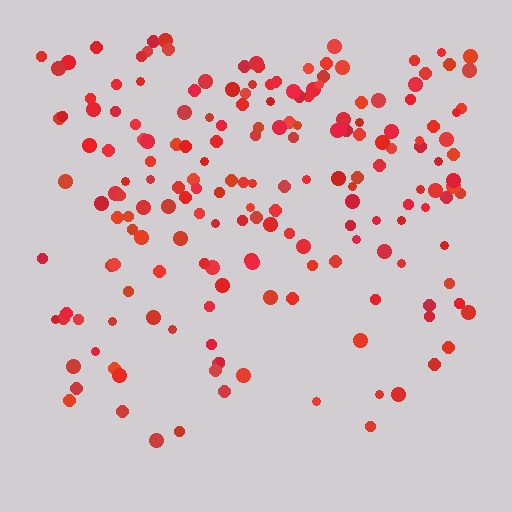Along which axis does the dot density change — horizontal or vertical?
Vertical.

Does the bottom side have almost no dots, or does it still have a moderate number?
Still a moderate number, just noticeably fewer than the top.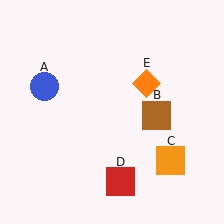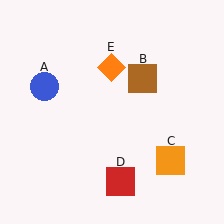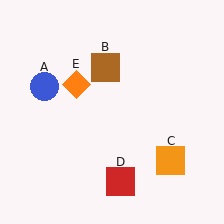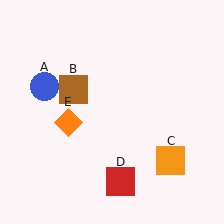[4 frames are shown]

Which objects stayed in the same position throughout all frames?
Blue circle (object A) and orange square (object C) and red square (object D) remained stationary.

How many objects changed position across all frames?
2 objects changed position: brown square (object B), orange diamond (object E).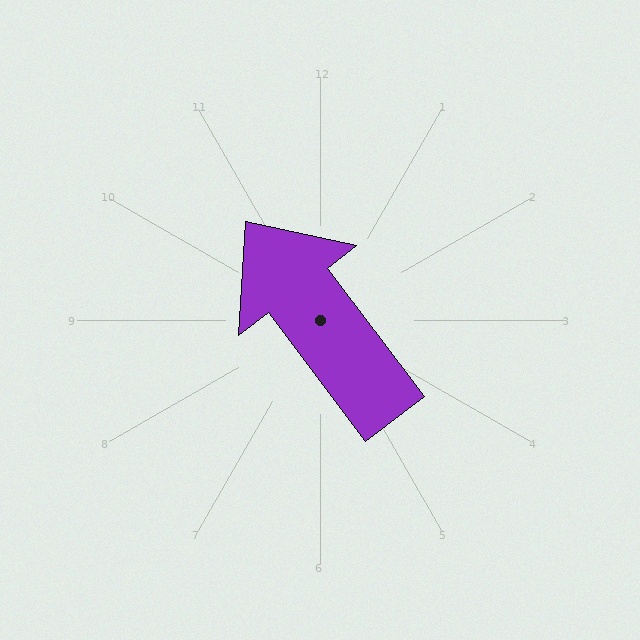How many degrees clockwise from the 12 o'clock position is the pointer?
Approximately 323 degrees.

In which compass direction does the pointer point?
Northwest.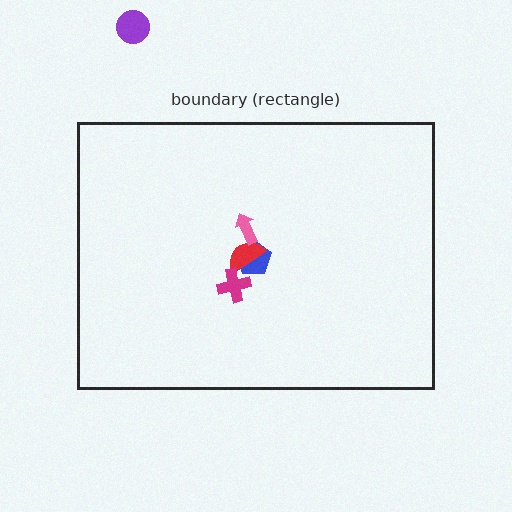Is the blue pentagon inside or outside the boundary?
Inside.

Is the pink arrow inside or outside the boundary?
Inside.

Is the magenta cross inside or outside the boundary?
Inside.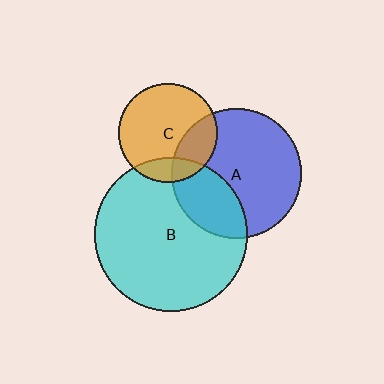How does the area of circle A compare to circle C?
Approximately 1.7 times.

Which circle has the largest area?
Circle B (cyan).